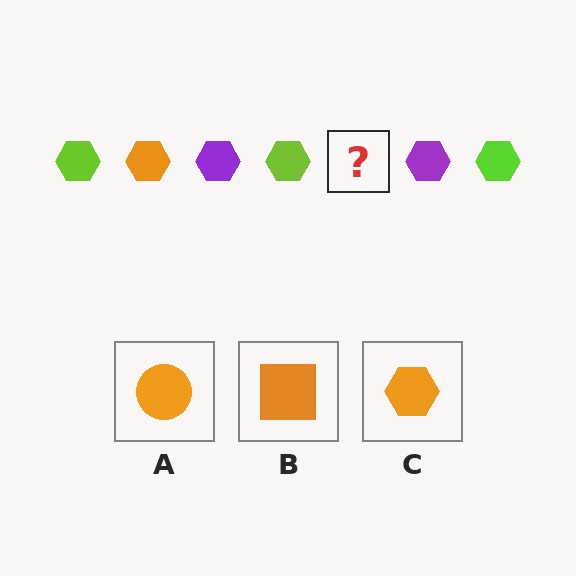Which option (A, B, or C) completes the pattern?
C.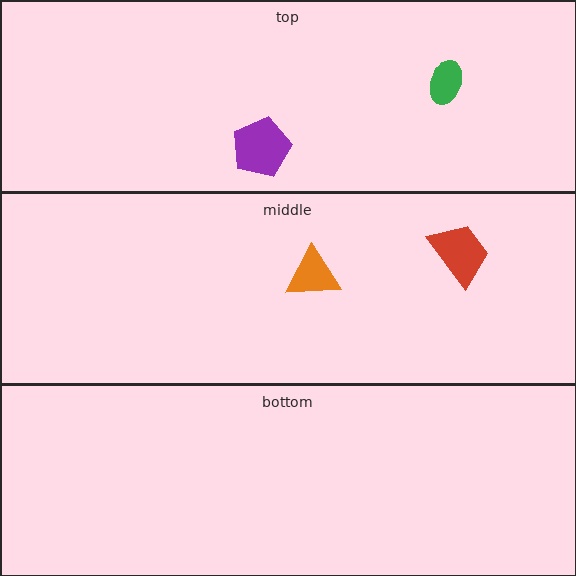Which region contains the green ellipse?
The top region.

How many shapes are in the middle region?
2.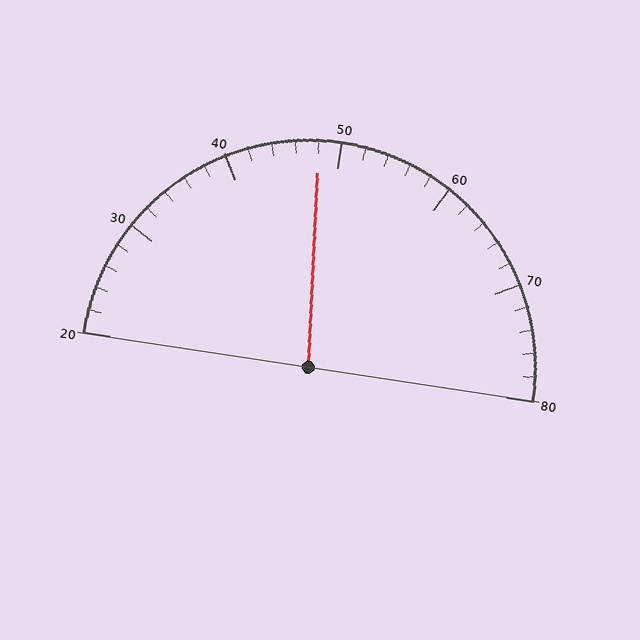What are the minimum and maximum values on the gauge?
The gauge ranges from 20 to 80.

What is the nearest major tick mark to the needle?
The nearest major tick mark is 50.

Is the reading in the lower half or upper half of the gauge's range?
The reading is in the lower half of the range (20 to 80).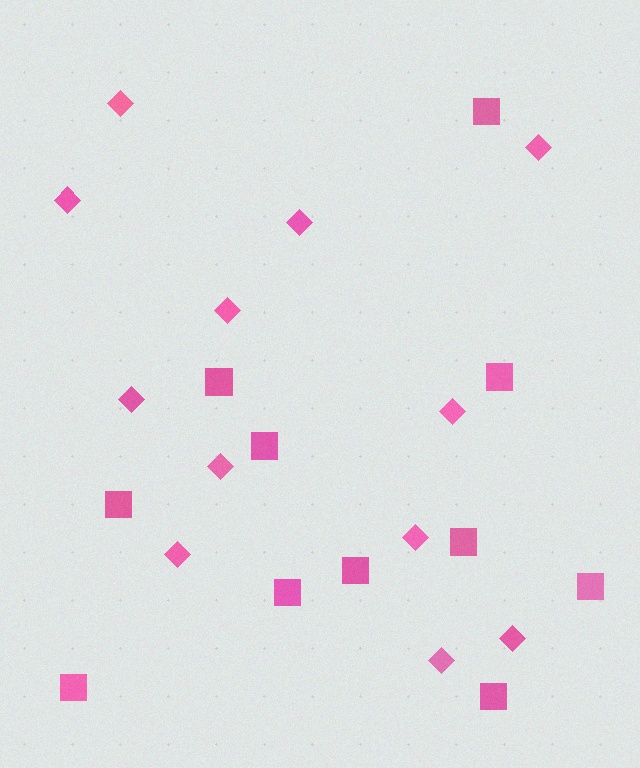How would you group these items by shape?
There are 2 groups: one group of squares (11) and one group of diamonds (12).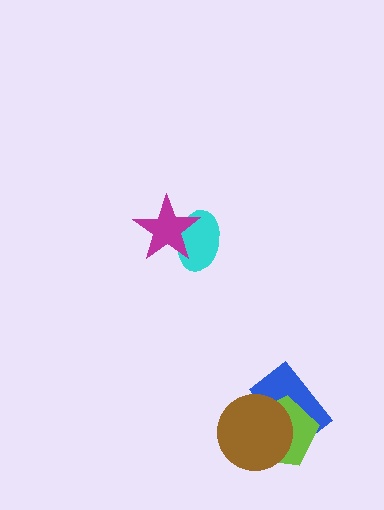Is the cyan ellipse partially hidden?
Yes, it is partially covered by another shape.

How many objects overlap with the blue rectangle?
2 objects overlap with the blue rectangle.